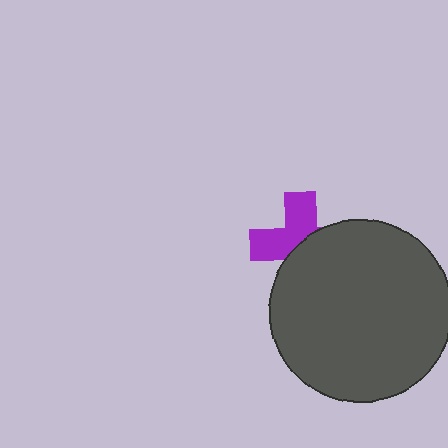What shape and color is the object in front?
The object in front is a dark gray circle.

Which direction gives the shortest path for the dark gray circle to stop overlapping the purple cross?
Moving toward the lower-right gives the shortest separation.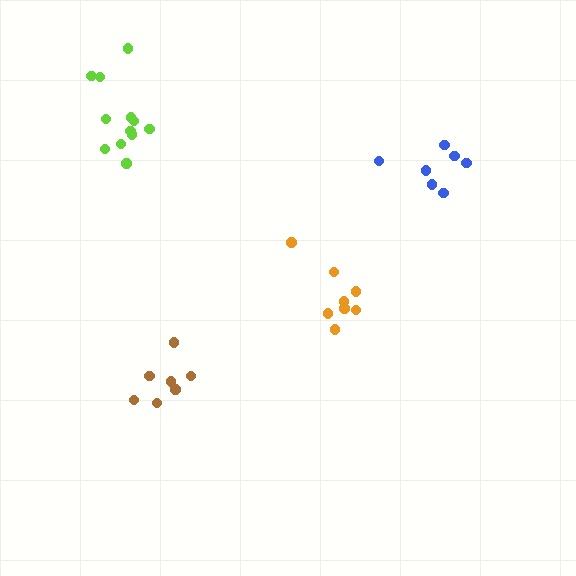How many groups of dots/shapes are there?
There are 4 groups.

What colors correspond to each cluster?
The clusters are colored: orange, lime, brown, blue.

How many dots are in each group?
Group 1: 8 dots, Group 2: 12 dots, Group 3: 7 dots, Group 4: 7 dots (34 total).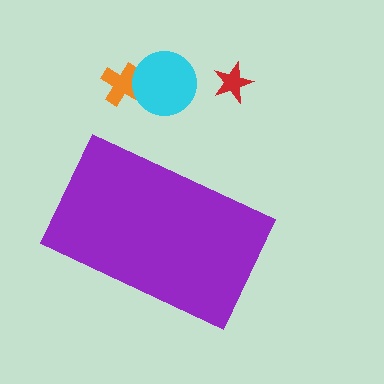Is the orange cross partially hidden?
No, the orange cross is fully visible.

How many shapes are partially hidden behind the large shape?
0 shapes are partially hidden.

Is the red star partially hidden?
No, the red star is fully visible.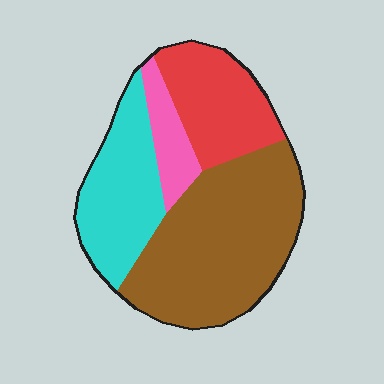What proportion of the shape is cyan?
Cyan covers around 25% of the shape.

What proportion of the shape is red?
Red takes up about one fifth (1/5) of the shape.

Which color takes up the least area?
Pink, at roughly 10%.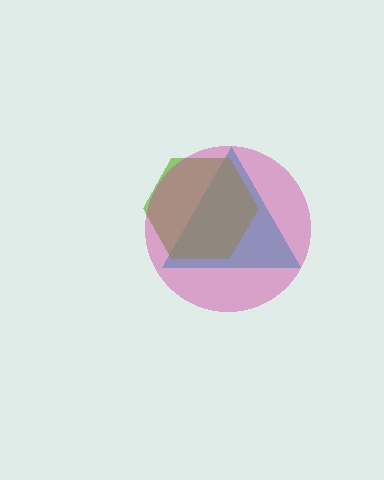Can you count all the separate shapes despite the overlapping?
Yes, there are 3 separate shapes.